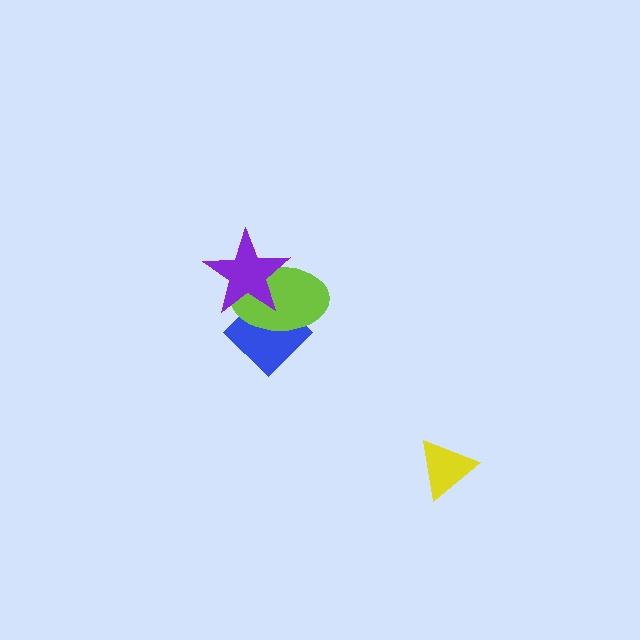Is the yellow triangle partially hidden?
No, no other shape covers it.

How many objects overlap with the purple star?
2 objects overlap with the purple star.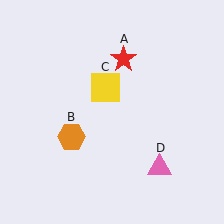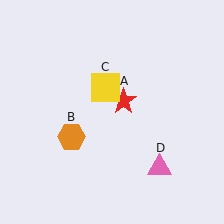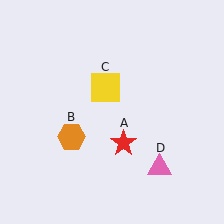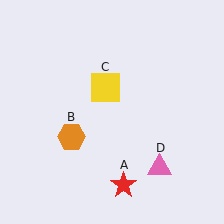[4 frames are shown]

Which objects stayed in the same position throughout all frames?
Orange hexagon (object B) and yellow square (object C) and pink triangle (object D) remained stationary.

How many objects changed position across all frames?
1 object changed position: red star (object A).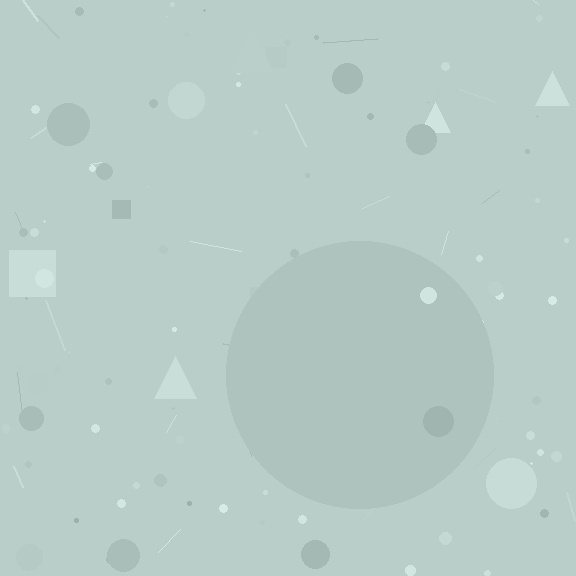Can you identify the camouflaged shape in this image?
The camouflaged shape is a circle.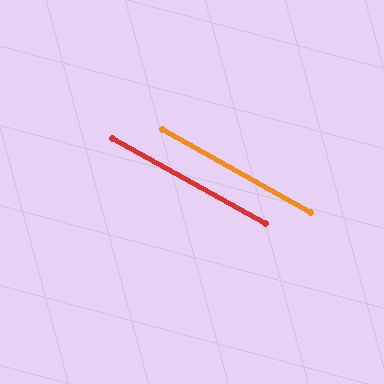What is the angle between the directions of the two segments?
Approximately 0 degrees.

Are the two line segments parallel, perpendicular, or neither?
Parallel — their directions differ by only 0.3°.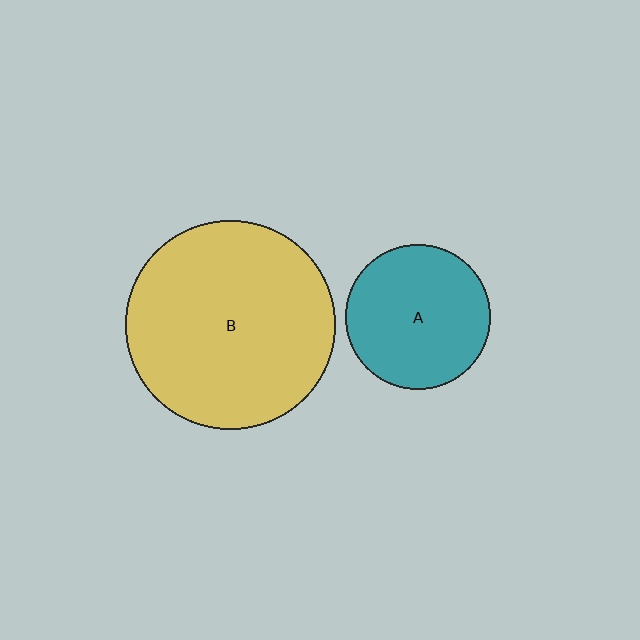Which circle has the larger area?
Circle B (yellow).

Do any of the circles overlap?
No, none of the circles overlap.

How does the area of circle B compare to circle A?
Approximately 2.1 times.